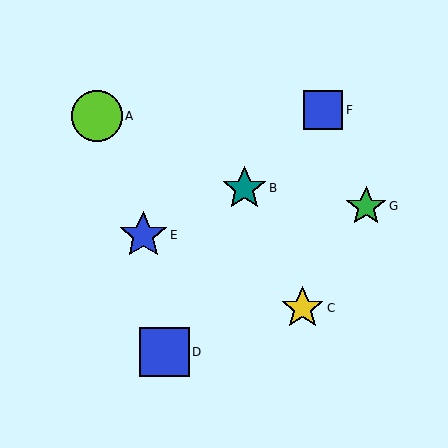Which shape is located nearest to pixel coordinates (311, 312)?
The yellow star (labeled C) at (302, 308) is nearest to that location.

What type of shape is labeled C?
Shape C is a yellow star.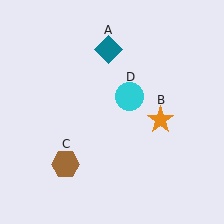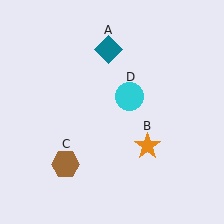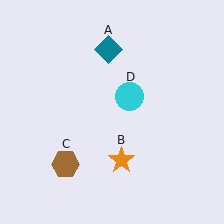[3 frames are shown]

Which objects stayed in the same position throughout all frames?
Teal diamond (object A) and brown hexagon (object C) and cyan circle (object D) remained stationary.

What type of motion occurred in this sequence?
The orange star (object B) rotated clockwise around the center of the scene.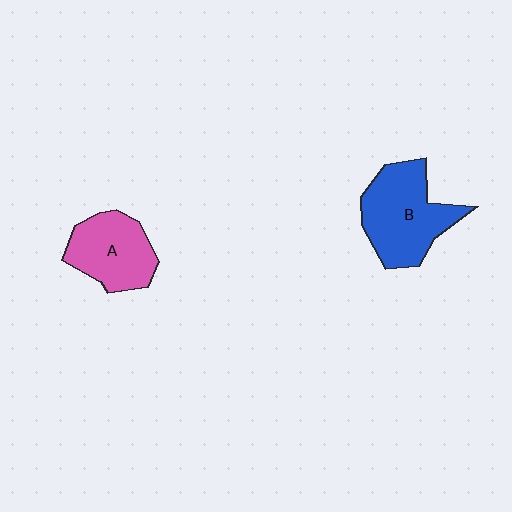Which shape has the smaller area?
Shape A (pink).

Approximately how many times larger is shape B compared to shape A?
Approximately 1.3 times.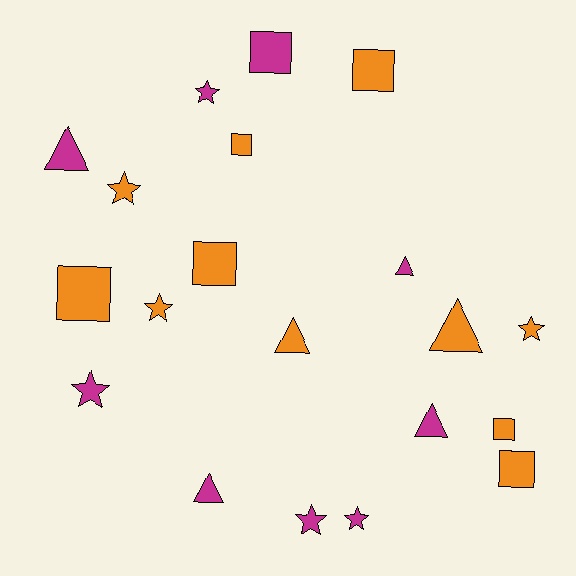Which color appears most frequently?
Orange, with 11 objects.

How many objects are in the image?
There are 20 objects.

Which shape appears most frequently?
Square, with 7 objects.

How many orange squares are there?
There are 6 orange squares.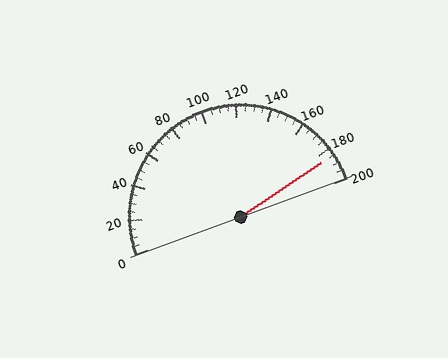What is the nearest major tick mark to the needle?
The nearest major tick mark is 180.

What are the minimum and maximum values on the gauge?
The gauge ranges from 0 to 200.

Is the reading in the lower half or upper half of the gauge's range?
The reading is in the upper half of the range (0 to 200).